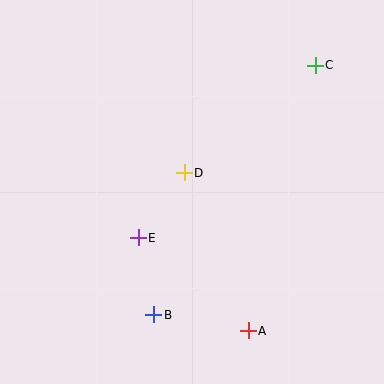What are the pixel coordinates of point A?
Point A is at (248, 331).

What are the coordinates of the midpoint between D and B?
The midpoint between D and B is at (169, 244).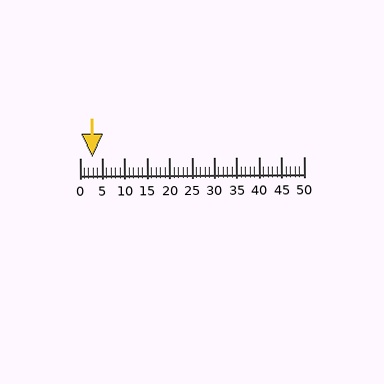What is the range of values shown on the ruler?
The ruler shows values from 0 to 50.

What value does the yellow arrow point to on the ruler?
The yellow arrow points to approximately 3.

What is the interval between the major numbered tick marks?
The major tick marks are spaced 5 units apart.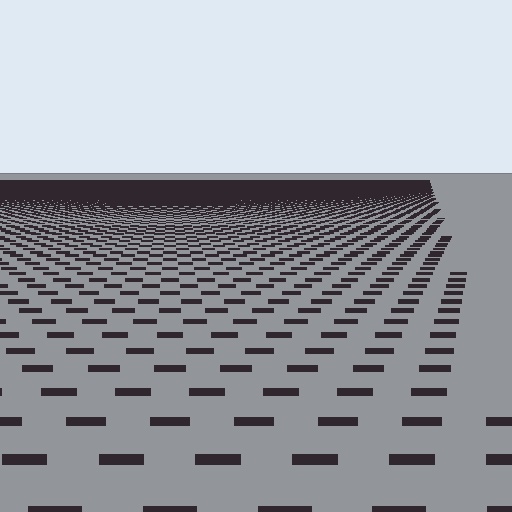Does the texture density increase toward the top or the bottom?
Density increases toward the top.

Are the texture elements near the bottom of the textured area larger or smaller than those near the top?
Larger. Near the bottom, elements are closer to the viewer and appear at a bigger on-screen size.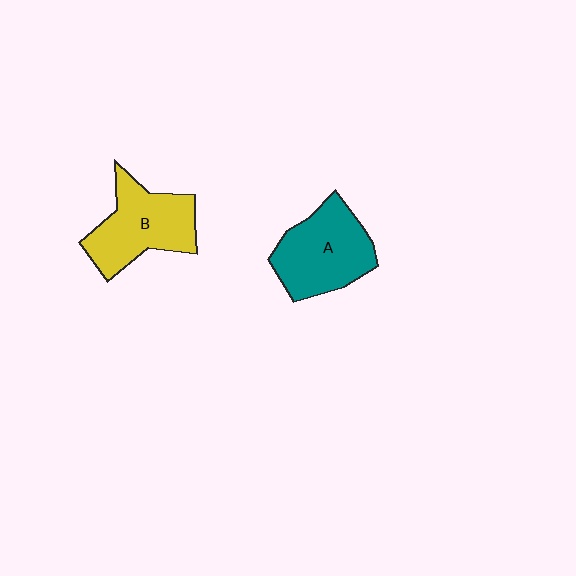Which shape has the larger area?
Shape A (teal).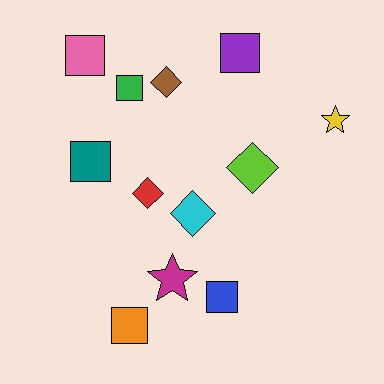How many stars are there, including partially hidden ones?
There are 2 stars.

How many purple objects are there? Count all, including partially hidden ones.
There is 1 purple object.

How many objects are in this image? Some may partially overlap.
There are 12 objects.